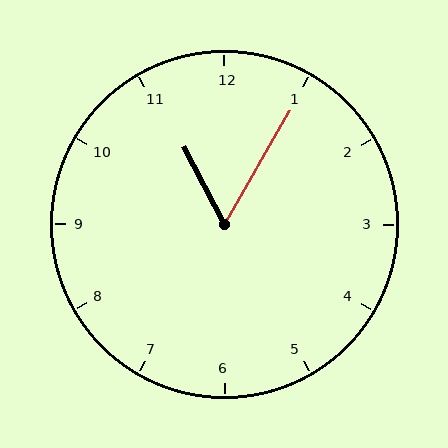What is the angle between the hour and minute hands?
Approximately 58 degrees.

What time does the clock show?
11:05.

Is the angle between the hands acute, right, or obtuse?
It is acute.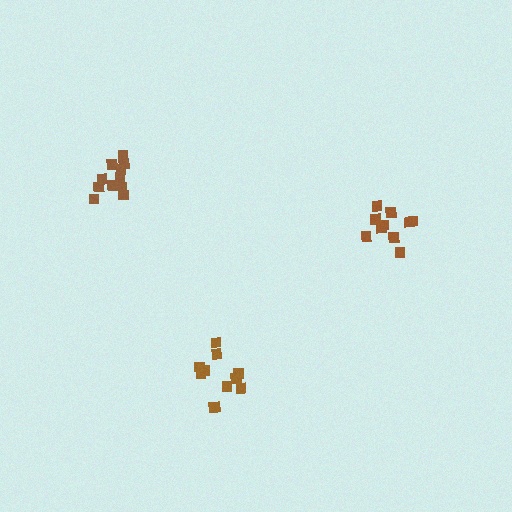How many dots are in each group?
Group 1: 10 dots, Group 2: 11 dots, Group 3: 12 dots (33 total).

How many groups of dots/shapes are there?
There are 3 groups.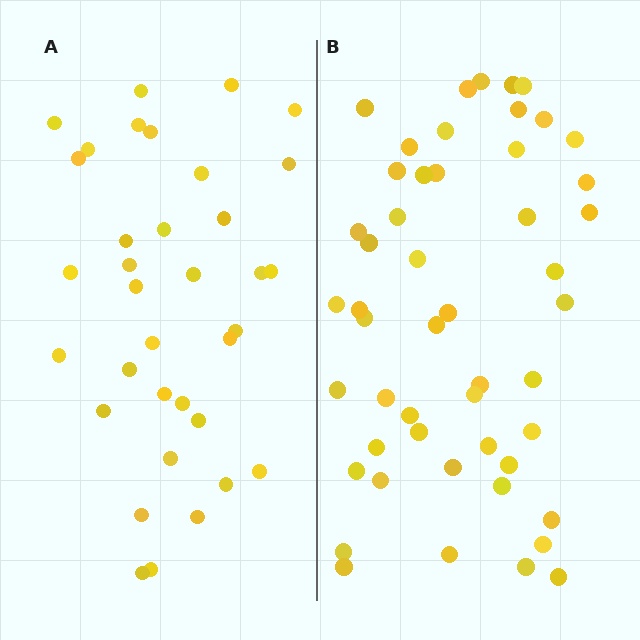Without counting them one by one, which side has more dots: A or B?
Region B (the right region) has more dots.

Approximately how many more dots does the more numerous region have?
Region B has approximately 15 more dots than region A.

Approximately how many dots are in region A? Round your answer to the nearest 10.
About 40 dots. (The exact count is 35, which rounds to 40.)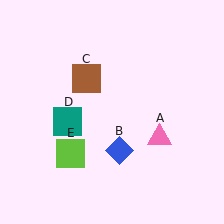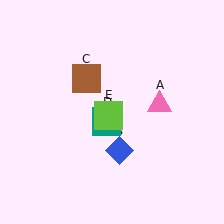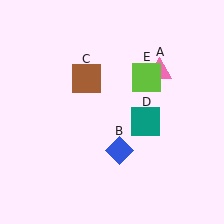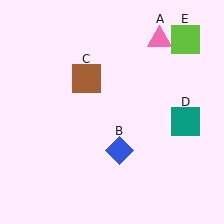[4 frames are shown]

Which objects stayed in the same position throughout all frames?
Blue diamond (object B) and brown square (object C) remained stationary.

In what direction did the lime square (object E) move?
The lime square (object E) moved up and to the right.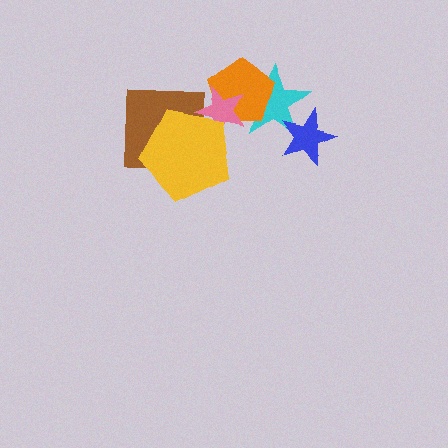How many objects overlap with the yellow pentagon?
2 objects overlap with the yellow pentagon.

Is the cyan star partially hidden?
Yes, it is partially covered by another shape.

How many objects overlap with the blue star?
1 object overlaps with the blue star.